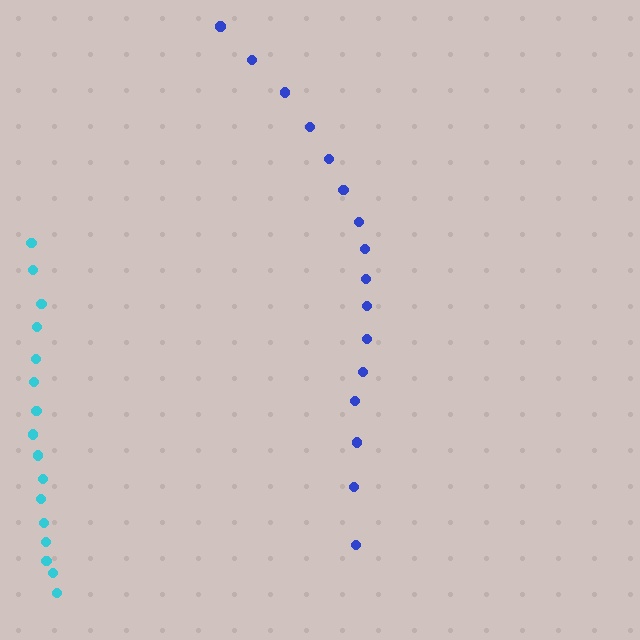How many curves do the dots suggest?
There are 2 distinct paths.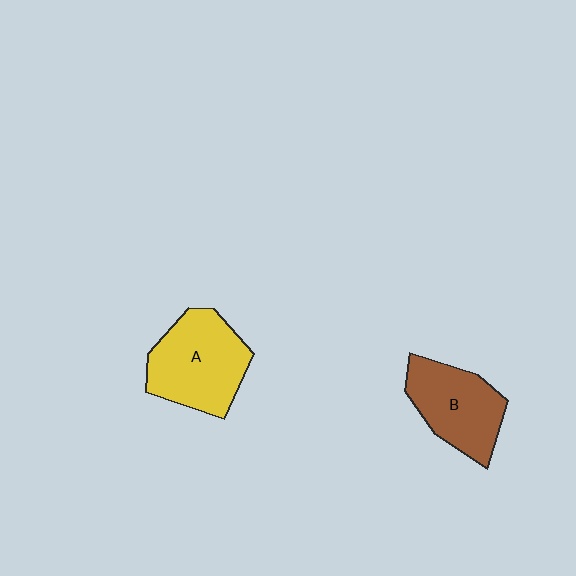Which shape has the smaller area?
Shape B (brown).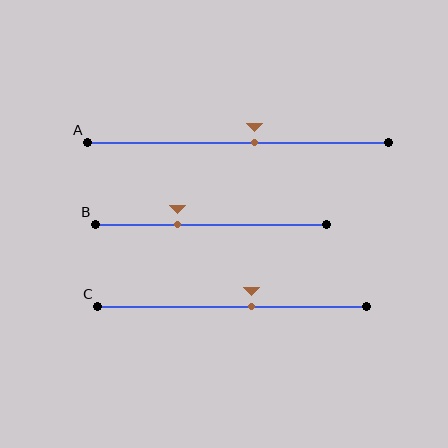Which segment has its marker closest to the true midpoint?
Segment A has its marker closest to the true midpoint.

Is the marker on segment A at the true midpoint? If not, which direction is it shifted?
No, the marker on segment A is shifted to the right by about 5% of the segment length.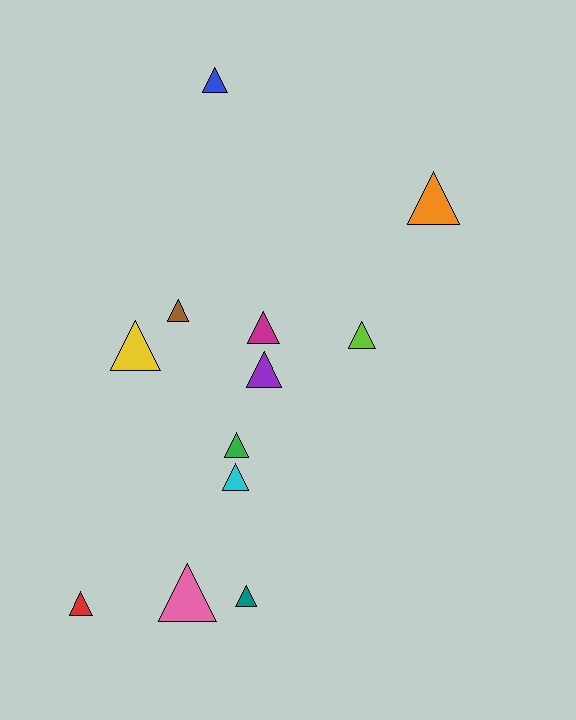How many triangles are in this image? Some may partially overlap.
There are 12 triangles.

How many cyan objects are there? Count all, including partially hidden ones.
There is 1 cyan object.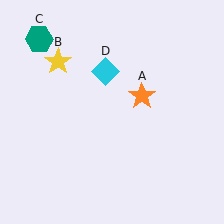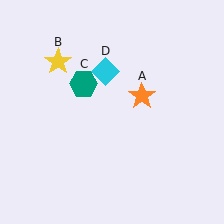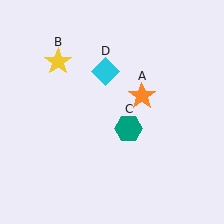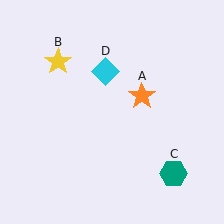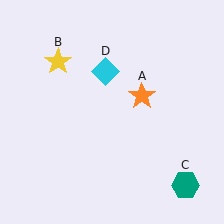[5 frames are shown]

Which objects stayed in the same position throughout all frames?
Orange star (object A) and yellow star (object B) and cyan diamond (object D) remained stationary.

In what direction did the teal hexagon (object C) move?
The teal hexagon (object C) moved down and to the right.